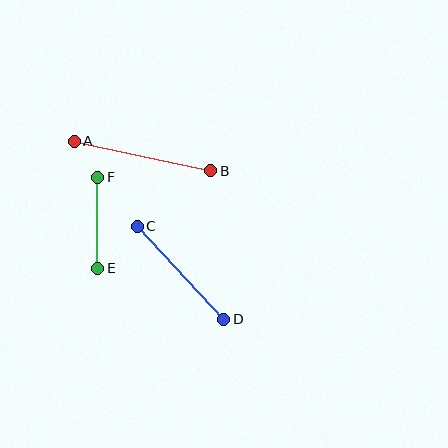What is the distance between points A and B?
The distance is approximately 140 pixels.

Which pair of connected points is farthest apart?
Points A and B are farthest apart.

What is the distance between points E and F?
The distance is approximately 91 pixels.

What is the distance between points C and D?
The distance is approximately 127 pixels.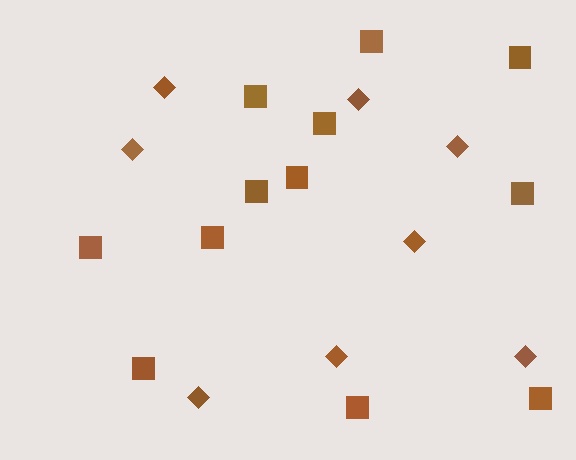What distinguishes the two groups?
There are 2 groups: one group of diamonds (8) and one group of squares (12).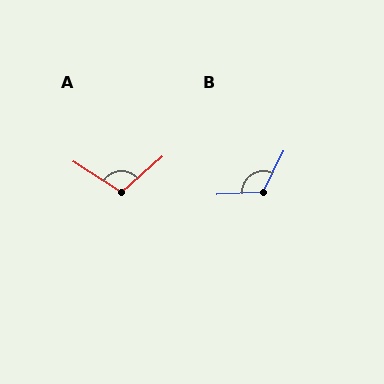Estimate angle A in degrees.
Approximately 106 degrees.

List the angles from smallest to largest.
A (106°), B (119°).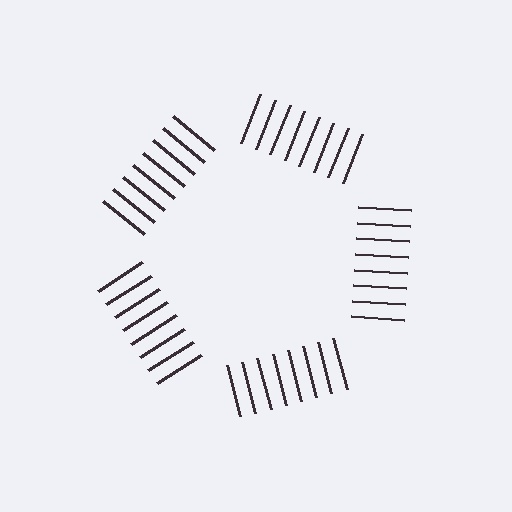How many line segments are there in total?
40 — 8 along each of the 5 edges.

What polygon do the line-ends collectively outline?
An illusory pentagon — the line segments terminate on its edges but no continuous stroke is drawn.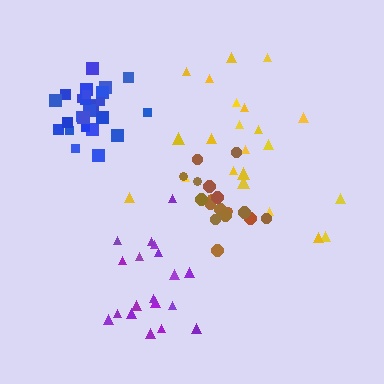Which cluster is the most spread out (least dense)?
Yellow.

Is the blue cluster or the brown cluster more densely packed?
Blue.